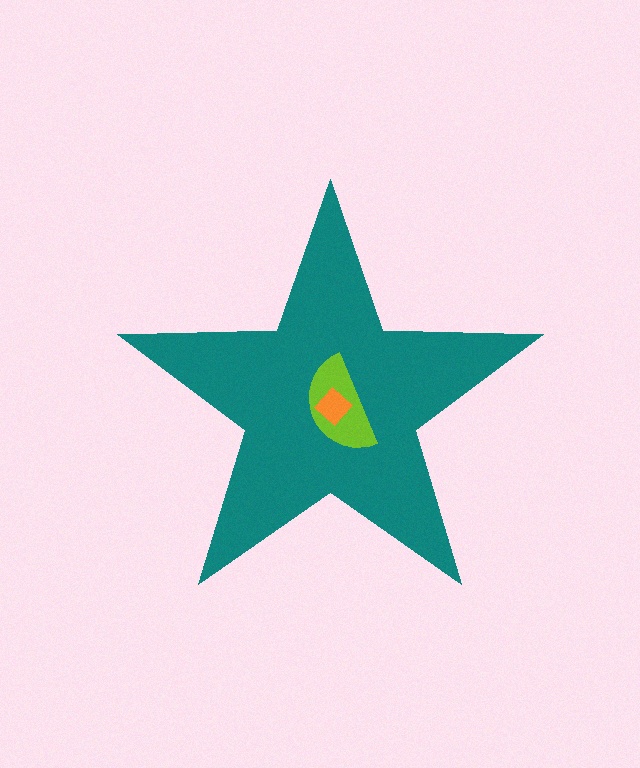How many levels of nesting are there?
3.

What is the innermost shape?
The orange diamond.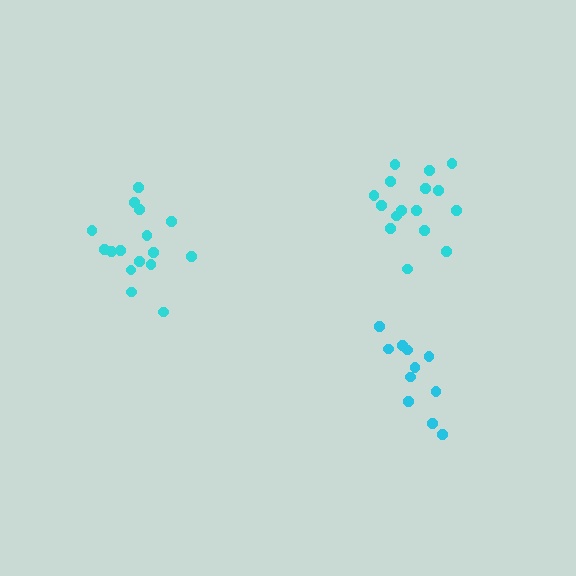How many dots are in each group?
Group 1: 11 dots, Group 2: 16 dots, Group 3: 16 dots (43 total).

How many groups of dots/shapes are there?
There are 3 groups.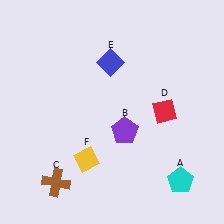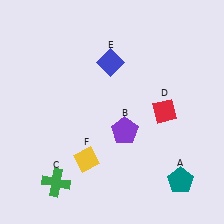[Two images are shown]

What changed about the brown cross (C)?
In Image 1, C is brown. In Image 2, it changed to green.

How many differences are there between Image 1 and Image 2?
There are 2 differences between the two images.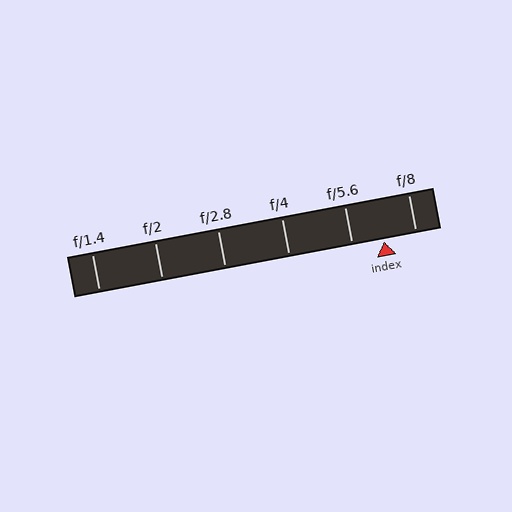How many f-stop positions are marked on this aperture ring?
There are 6 f-stop positions marked.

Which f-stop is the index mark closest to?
The index mark is closest to f/5.6.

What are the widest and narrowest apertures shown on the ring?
The widest aperture shown is f/1.4 and the narrowest is f/8.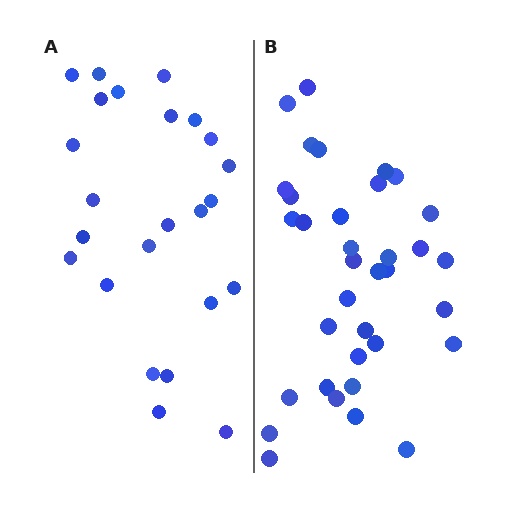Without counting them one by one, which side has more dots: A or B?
Region B (the right region) has more dots.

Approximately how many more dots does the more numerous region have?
Region B has roughly 12 or so more dots than region A.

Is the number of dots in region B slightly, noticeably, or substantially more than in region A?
Region B has substantially more. The ratio is roughly 1.5 to 1.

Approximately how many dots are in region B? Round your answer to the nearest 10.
About 40 dots. (The exact count is 35, which rounds to 40.)